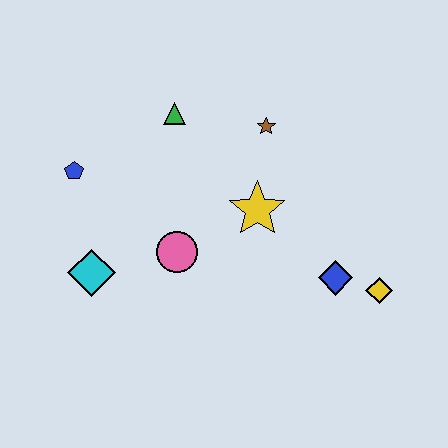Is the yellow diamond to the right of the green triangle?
Yes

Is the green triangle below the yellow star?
No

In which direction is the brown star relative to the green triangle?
The brown star is to the right of the green triangle.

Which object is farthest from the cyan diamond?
The yellow diamond is farthest from the cyan diamond.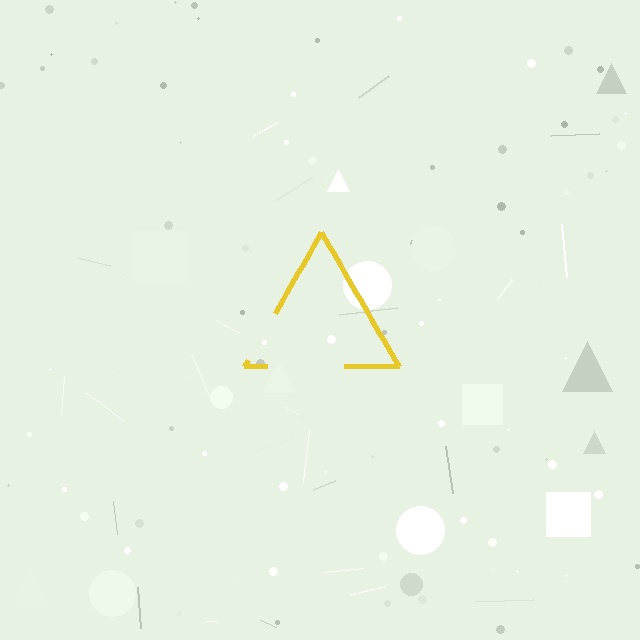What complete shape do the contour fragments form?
The contour fragments form a triangle.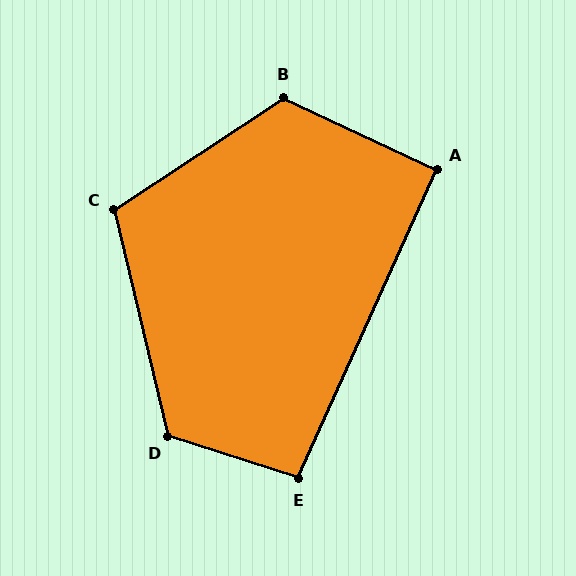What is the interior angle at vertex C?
Approximately 110 degrees (obtuse).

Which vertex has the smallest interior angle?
A, at approximately 91 degrees.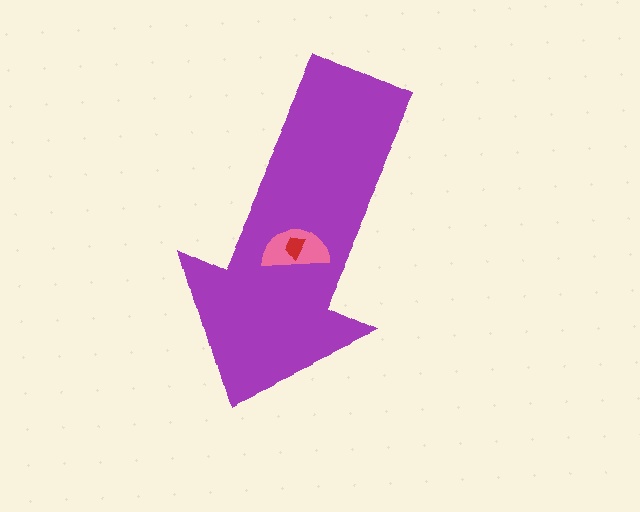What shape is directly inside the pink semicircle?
The red trapezoid.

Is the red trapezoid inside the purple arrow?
Yes.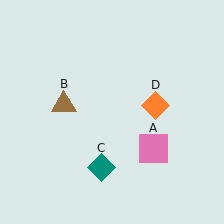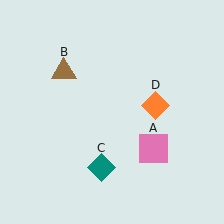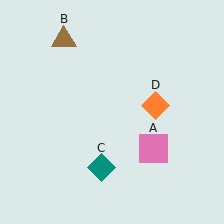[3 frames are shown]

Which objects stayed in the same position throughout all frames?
Pink square (object A) and teal diamond (object C) and orange diamond (object D) remained stationary.